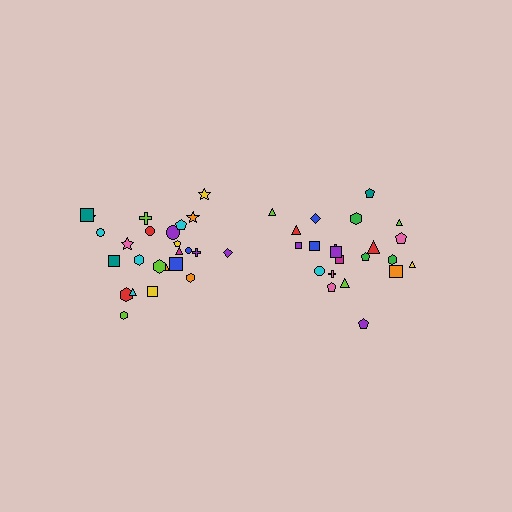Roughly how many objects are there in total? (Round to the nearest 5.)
Roughly 45 objects in total.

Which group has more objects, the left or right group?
The left group.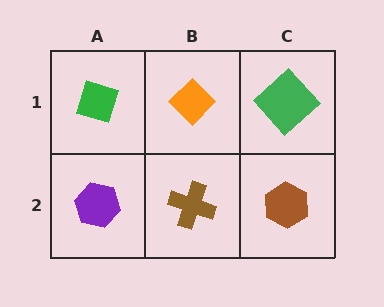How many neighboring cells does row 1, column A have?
2.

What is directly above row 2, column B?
An orange diamond.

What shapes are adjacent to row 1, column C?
A brown hexagon (row 2, column C), an orange diamond (row 1, column B).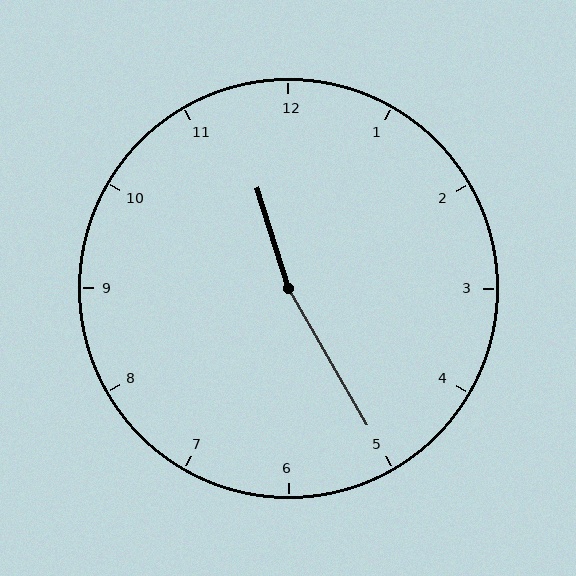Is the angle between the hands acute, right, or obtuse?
It is obtuse.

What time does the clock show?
11:25.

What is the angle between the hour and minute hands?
Approximately 168 degrees.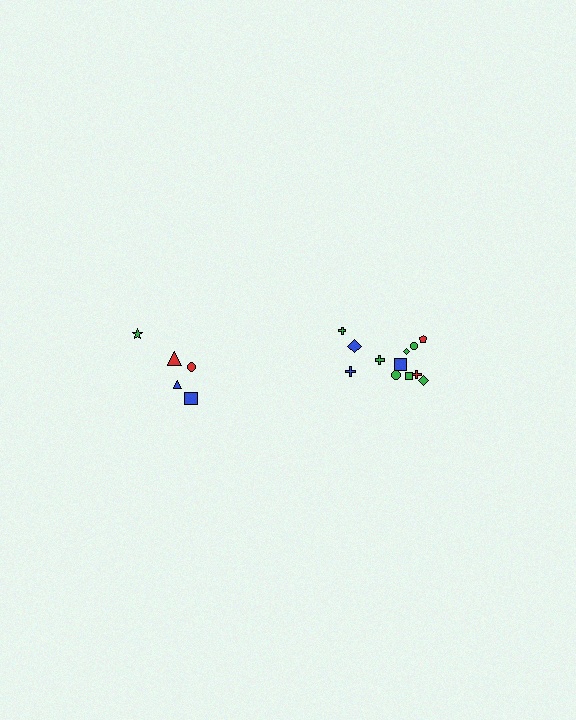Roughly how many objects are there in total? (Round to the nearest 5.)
Roughly 15 objects in total.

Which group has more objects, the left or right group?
The right group.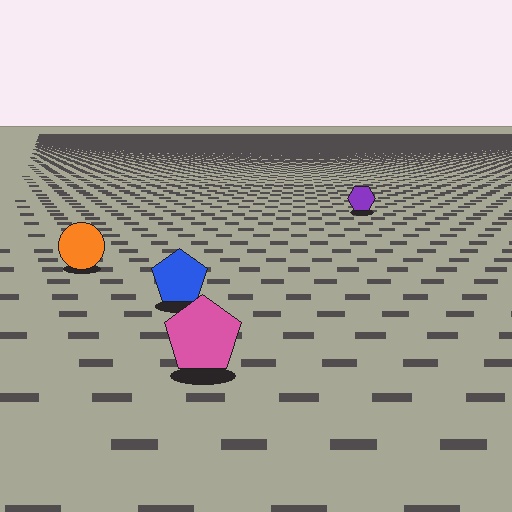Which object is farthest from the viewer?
The purple hexagon is farthest from the viewer. It appears smaller and the ground texture around it is denser.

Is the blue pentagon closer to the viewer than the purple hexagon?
Yes. The blue pentagon is closer — you can tell from the texture gradient: the ground texture is coarser near it.